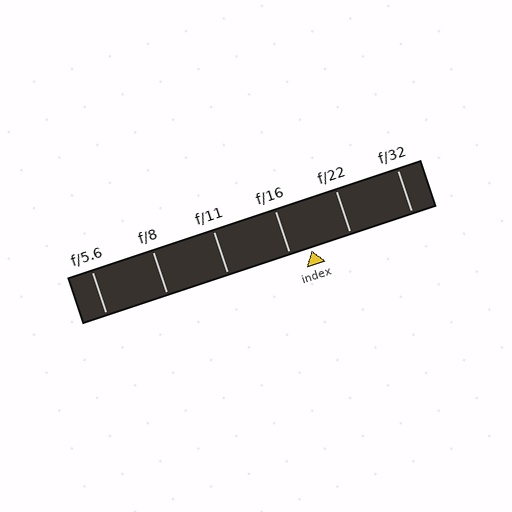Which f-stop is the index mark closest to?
The index mark is closest to f/16.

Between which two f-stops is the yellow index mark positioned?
The index mark is between f/16 and f/22.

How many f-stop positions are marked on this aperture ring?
There are 6 f-stop positions marked.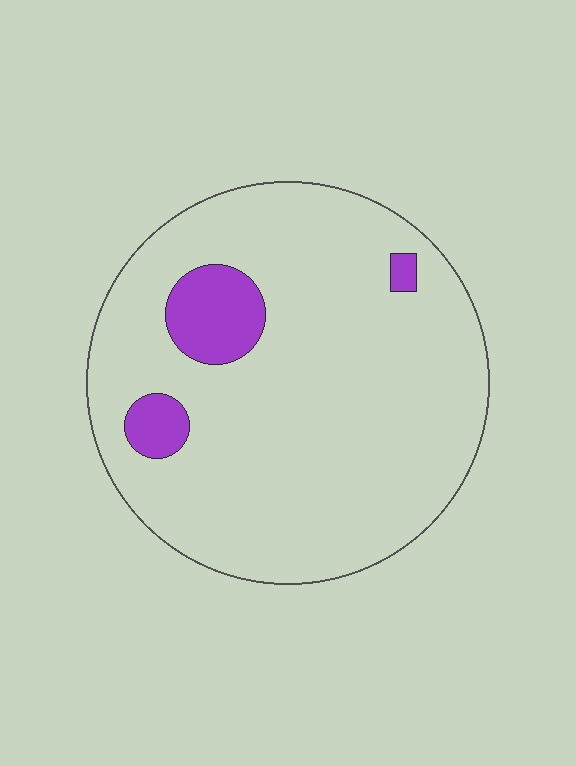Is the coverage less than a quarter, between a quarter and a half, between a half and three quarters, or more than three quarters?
Less than a quarter.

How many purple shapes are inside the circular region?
3.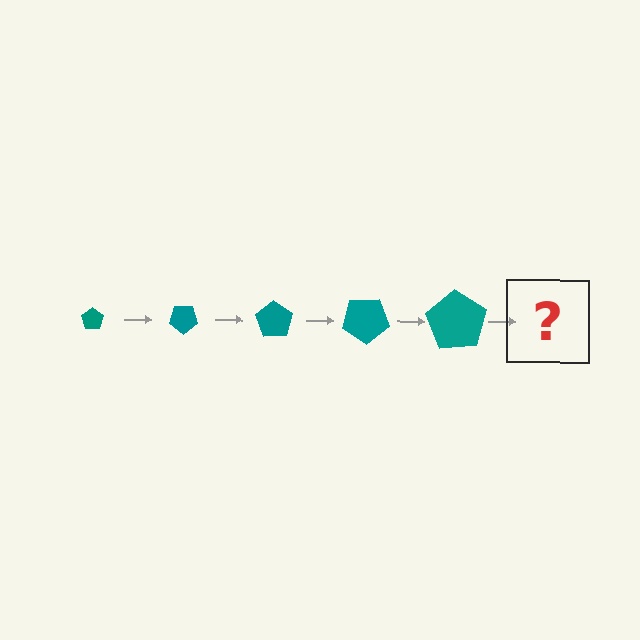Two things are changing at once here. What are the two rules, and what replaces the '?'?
The two rules are that the pentagon grows larger each step and it rotates 35 degrees each step. The '?' should be a pentagon, larger than the previous one and rotated 175 degrees from the start.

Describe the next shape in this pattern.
It should be a pentagon, larger than the previous one and rotated 175 degrees from the start.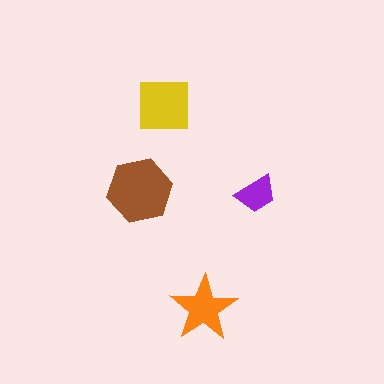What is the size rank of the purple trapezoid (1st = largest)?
4th.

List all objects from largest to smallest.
The brown hexagon, the yellow square, the orange star, the purple trapezoid.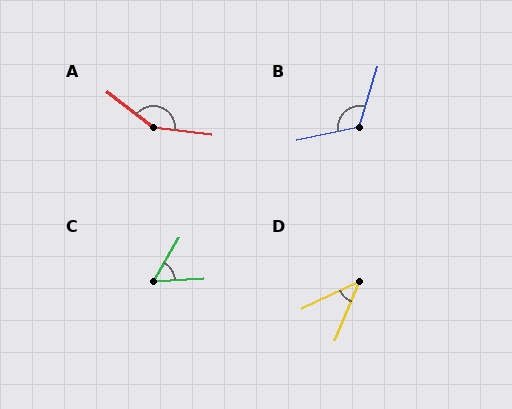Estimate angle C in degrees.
Approximately 57 degrees.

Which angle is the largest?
A, at approximately 149 degrees.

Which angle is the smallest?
D, at approximately 43 degrees.